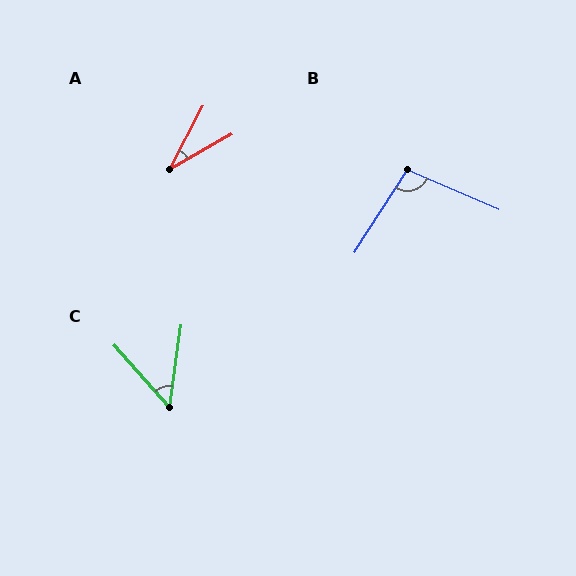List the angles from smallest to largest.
A (33°), C (49°), B (100°).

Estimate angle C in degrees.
Approximately 49 degrees.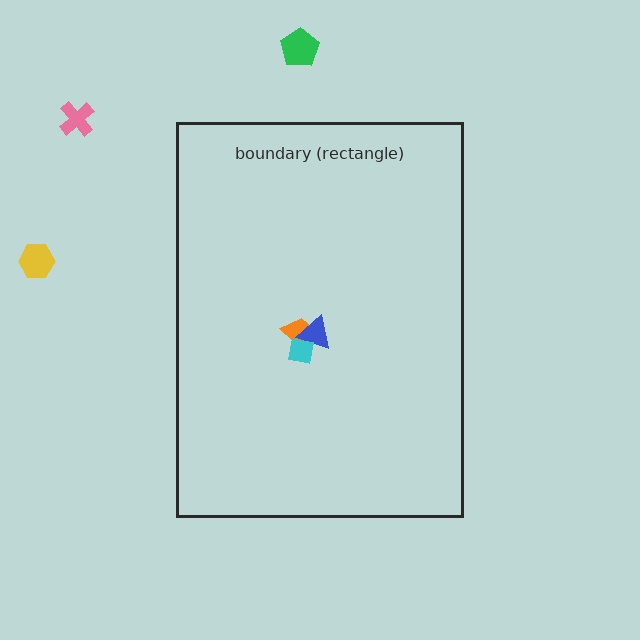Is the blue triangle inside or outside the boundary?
Inside.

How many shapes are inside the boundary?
3 inside, 3 outside.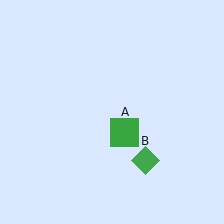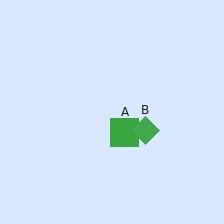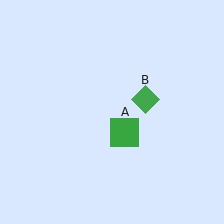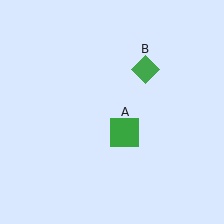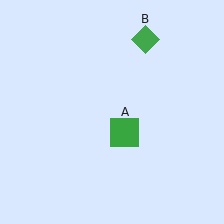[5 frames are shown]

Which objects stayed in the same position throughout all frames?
Green square (object A) remained stationary.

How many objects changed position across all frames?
1 object changed position: green diamond (object B).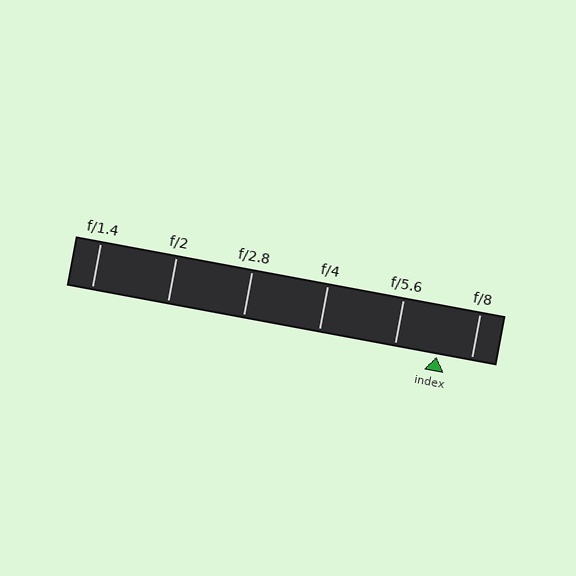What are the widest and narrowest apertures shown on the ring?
The widest aperture shown is f/1.4 and the narrowest is f/8.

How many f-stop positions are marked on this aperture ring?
There are 6 f-stop positions marked.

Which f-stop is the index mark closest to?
The index mark is closest to f/8.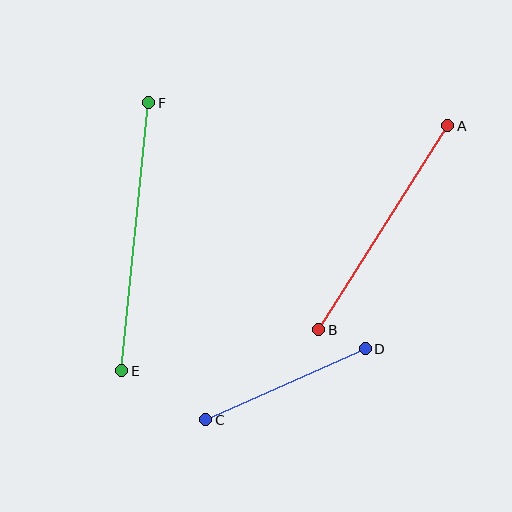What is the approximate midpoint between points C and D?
The midpoint is at approximately (286, 384) pixels.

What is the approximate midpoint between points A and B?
The midpoint is at approximately (383, 228) pixels.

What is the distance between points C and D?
The distance is approximately 174 pixels.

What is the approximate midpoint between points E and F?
The midpoint is at approximately (135, 237) pixels.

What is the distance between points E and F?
The distance is approximately 269 pixels.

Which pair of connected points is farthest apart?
Points E and F are farthest apart.